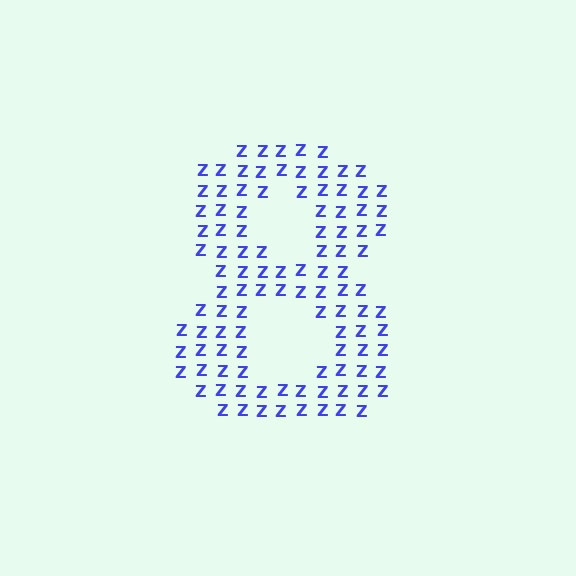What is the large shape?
The large shape is the digit 8.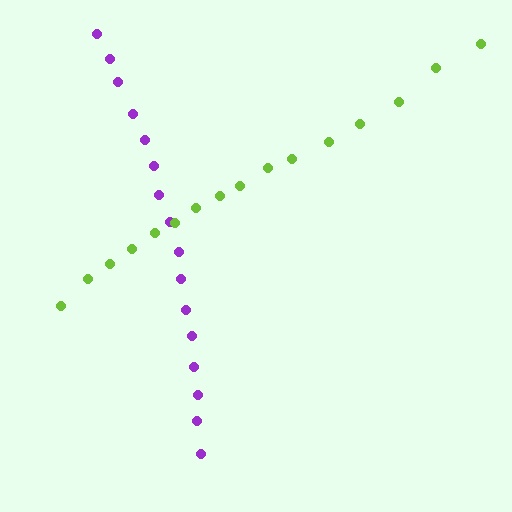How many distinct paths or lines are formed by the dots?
There are 2 distinct paths.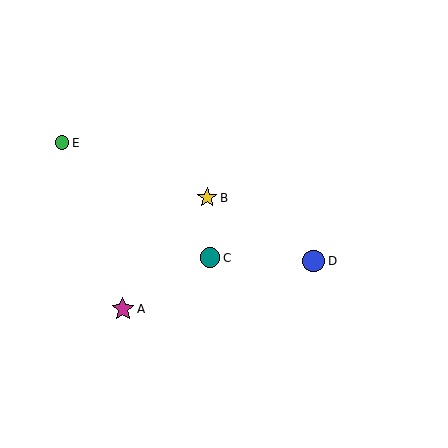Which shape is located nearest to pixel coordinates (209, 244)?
The teal circle (labeled C) at (210, 258) is nearest to that location.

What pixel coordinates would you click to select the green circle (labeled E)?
Click at (62, 143) to select the green circle E.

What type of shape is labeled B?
Shape B is a yellow star.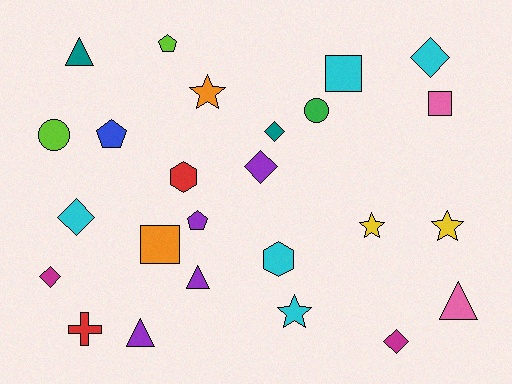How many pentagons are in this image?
There are 3 pentagons.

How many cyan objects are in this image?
There are 5 cyan objects.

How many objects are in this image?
There are 25 objects.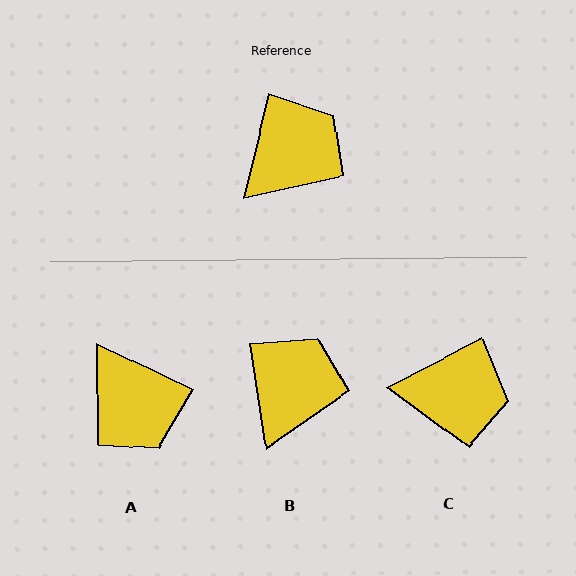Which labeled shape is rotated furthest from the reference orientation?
A, about 102 degrees away.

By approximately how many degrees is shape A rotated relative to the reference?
Approximately 102 degrees clockwise.